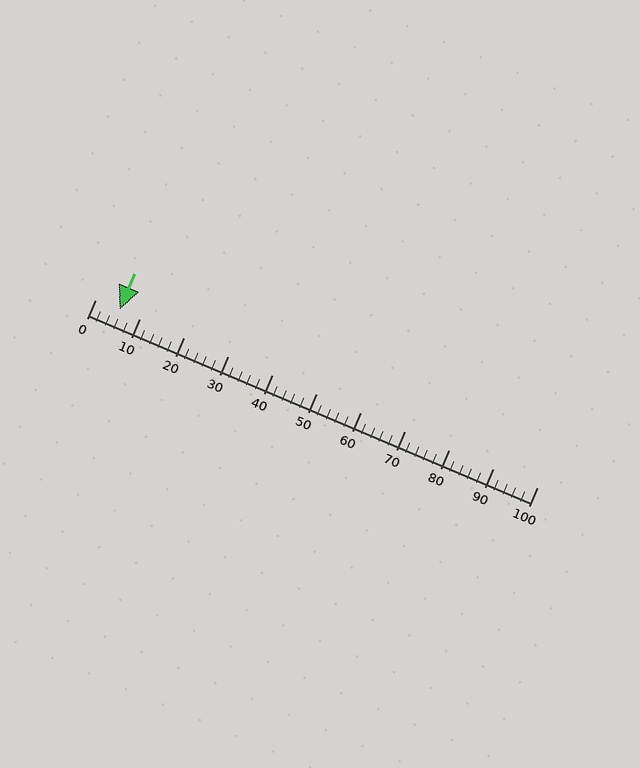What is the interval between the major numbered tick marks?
The major tick marks are spaced 10 units apart.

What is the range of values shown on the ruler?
The ruler shows values from 0 to 100.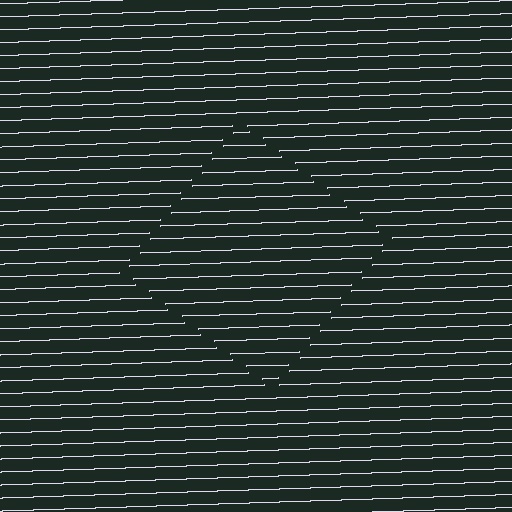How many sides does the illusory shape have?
4 sides — the line-ends trace a square.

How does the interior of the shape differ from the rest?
The interior of the shape contains the same grating, shifted by half a period — the contour is defined by the phase discontinuity where line-ends from the inner and outer gratings abut.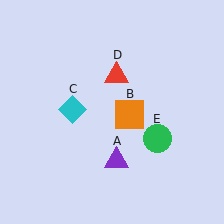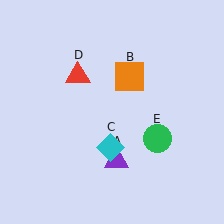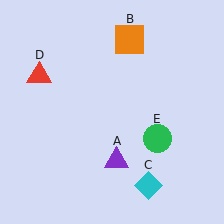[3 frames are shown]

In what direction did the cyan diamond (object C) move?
The cyan diamond (object C) moved down and to the right.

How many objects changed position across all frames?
3 objects changed position: orange square (object B), cyan diamond (object C), red triangle (object D).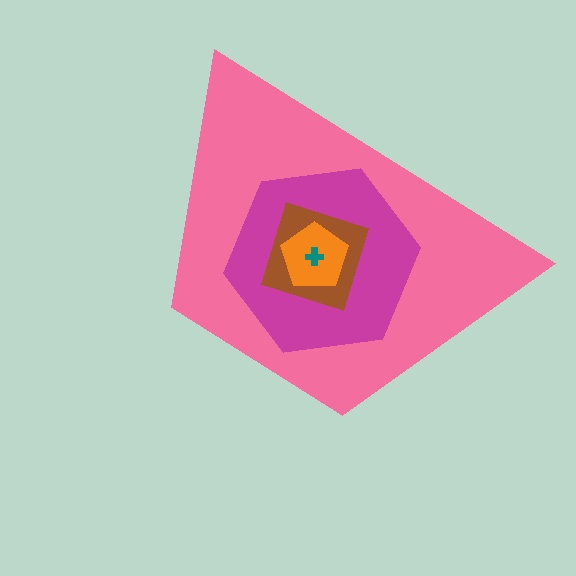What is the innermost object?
The teal cross.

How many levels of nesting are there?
5.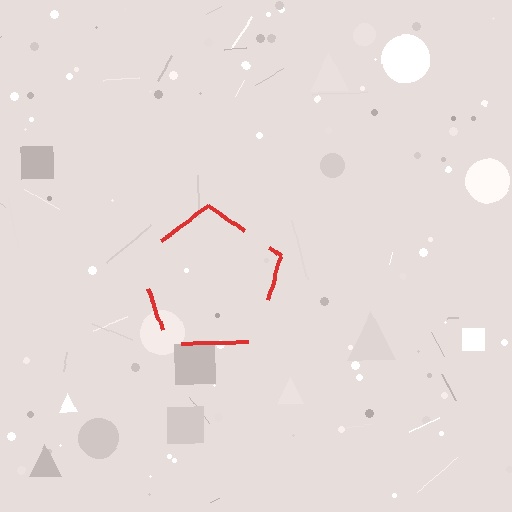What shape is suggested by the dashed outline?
The dashed outline suggests a pentagon.